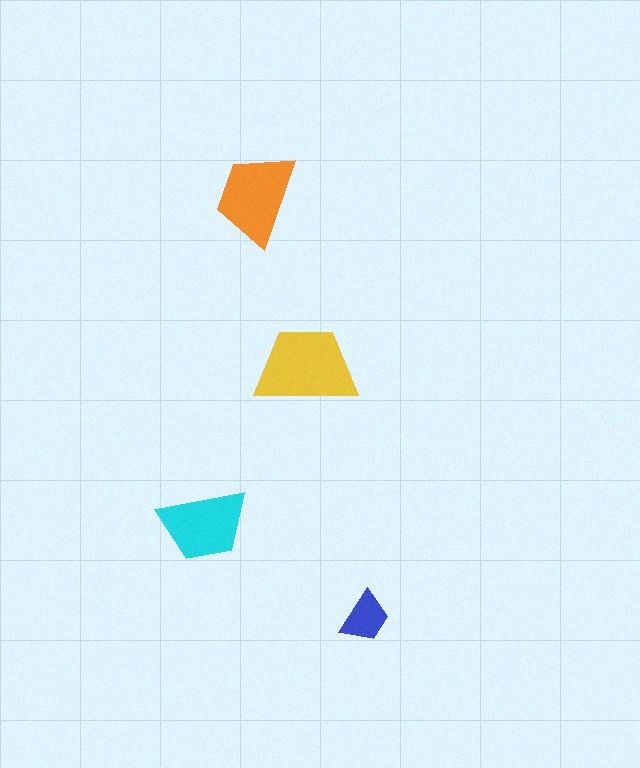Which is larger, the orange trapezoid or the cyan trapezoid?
The orange one.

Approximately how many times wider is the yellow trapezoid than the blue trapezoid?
About 2 times wider.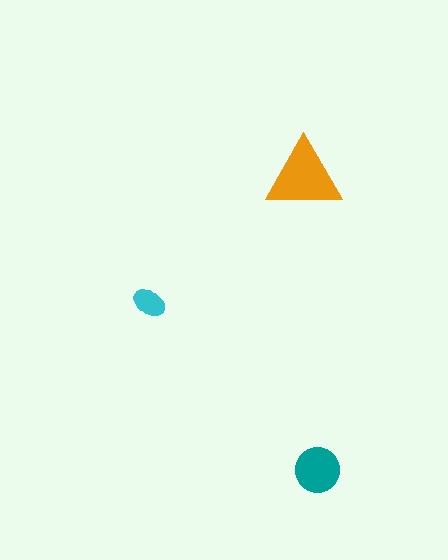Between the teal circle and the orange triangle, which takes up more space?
The orange triangle.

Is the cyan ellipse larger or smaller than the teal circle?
Smaller.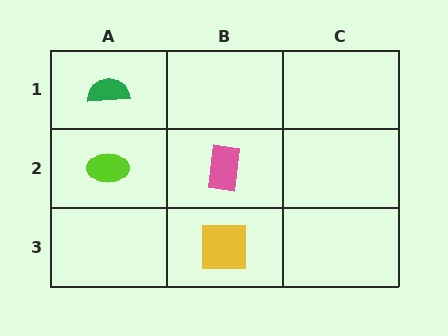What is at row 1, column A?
A green semicircle.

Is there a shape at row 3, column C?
No, that cell is empty.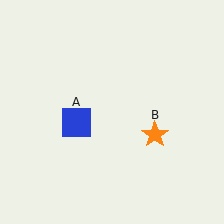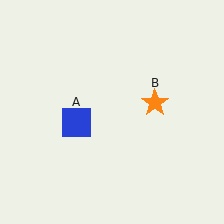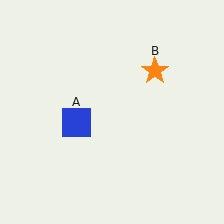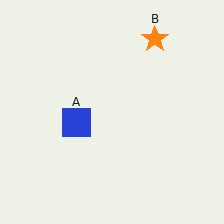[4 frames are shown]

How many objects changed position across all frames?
1 object changed position: orange star (object B).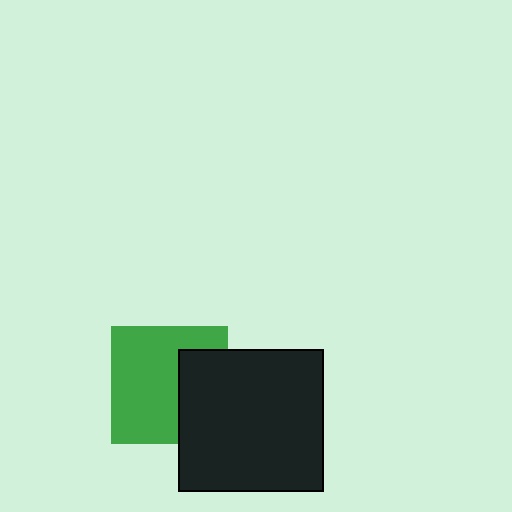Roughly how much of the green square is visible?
Most of it is visible (roughly 66%).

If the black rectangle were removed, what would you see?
You would see the complete green square.